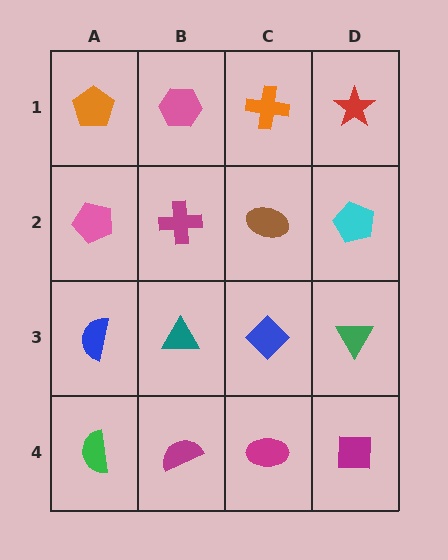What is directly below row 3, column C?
A magenta ellipse.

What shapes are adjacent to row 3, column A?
A pink pentagon (row 2, column A), a green semicircle (row 4, column A), a teal triangle (row 3, column B).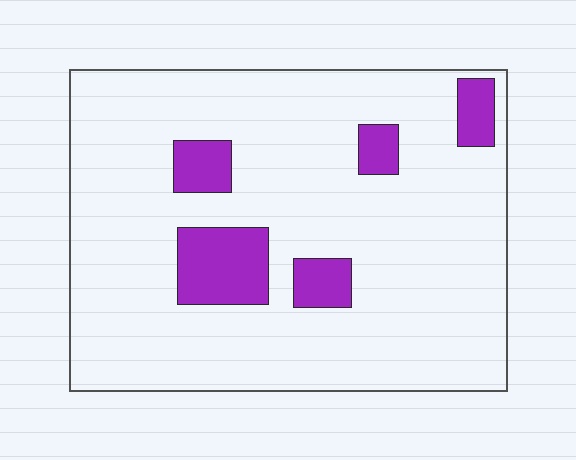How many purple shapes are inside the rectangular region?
5.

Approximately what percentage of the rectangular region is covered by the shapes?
Approximately 15%.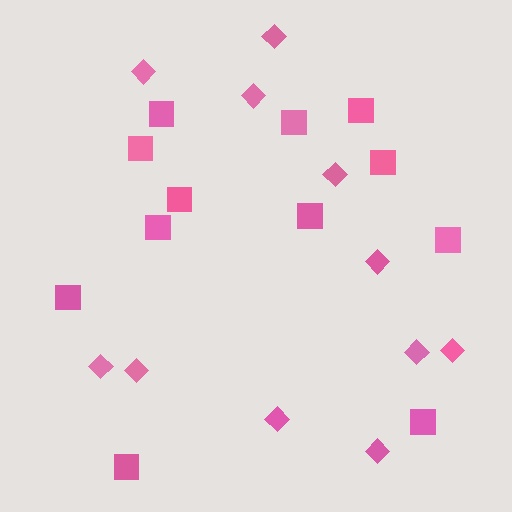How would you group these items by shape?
There are 2 groups: one group of diamonds (11) and one group of squares (12).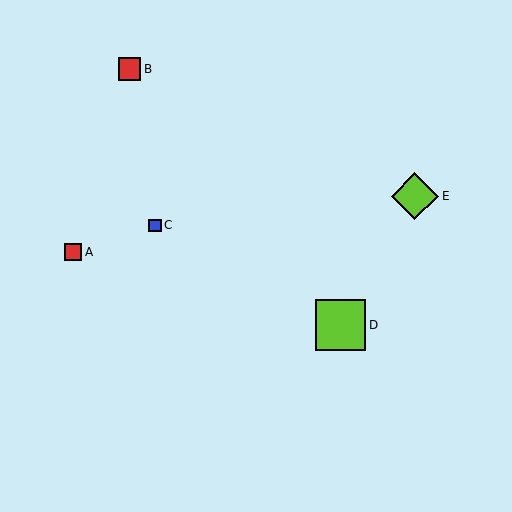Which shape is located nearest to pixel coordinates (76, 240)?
The red square (labeled A) at (73, 252) is nearest to that location.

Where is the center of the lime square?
The center of the lime square is at (340, 325).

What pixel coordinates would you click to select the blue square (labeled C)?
Click at (155, 225) to select the blue square C.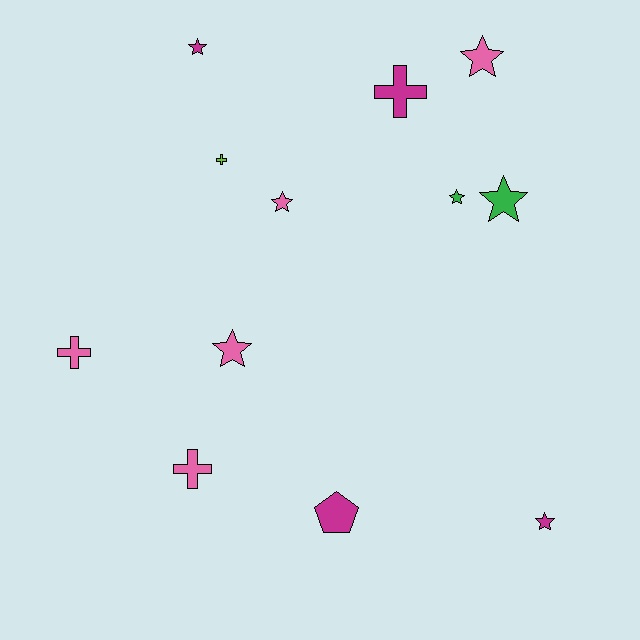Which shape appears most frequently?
Star, with 7 objects.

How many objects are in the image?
There are 12 objects.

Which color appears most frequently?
Pink, with 5 objects.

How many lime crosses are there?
There is 1 lime cross.